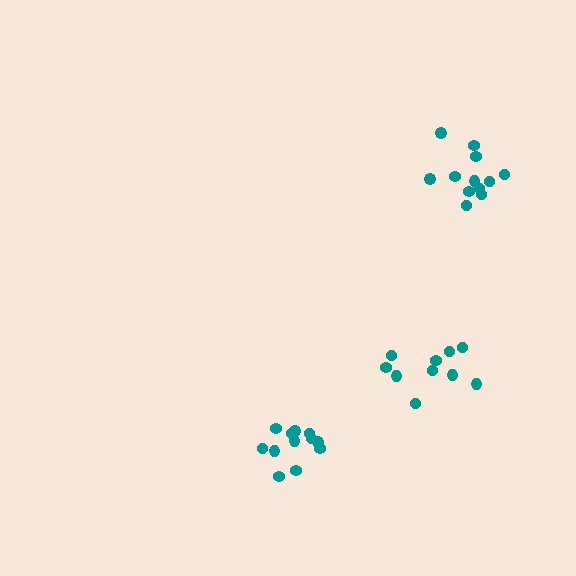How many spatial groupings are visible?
There are 3 spatial groupings.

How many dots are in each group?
Group 1: 12 dots, Group 2: 13 dots, Group 3: 10 dots (35 total).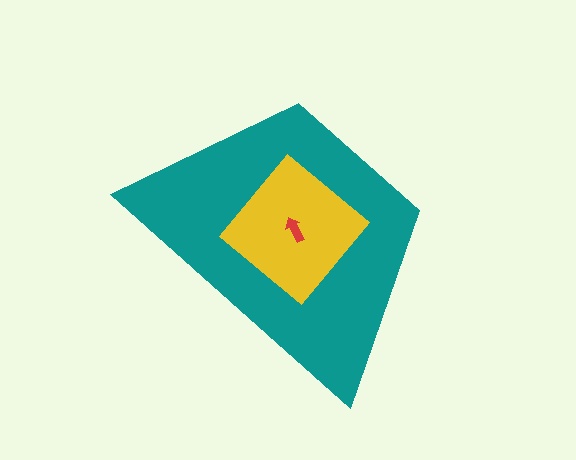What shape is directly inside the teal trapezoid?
The yellow diamond.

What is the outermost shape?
The teal trapezoid.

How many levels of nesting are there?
3.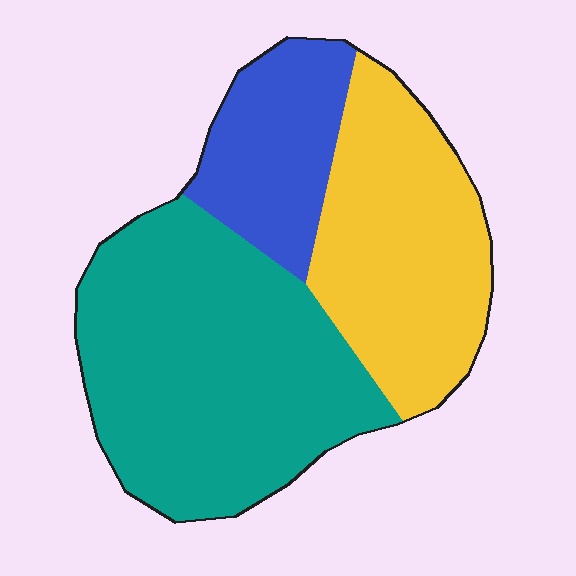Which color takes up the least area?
Blue, at roughly 20%.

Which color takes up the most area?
Teal, at roughly 50%.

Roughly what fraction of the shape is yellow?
Yellow takes up between a quarter and a half of the shape.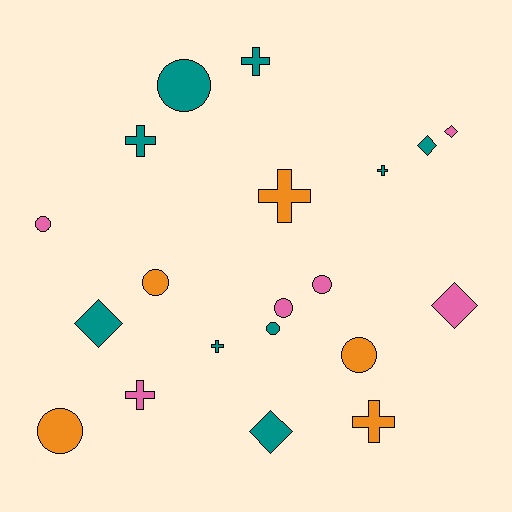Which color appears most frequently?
Teal, with 9 objects.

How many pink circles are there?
There are 3 pink circles.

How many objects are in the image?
There are 20 objects.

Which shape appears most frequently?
Circle, with 8 objects.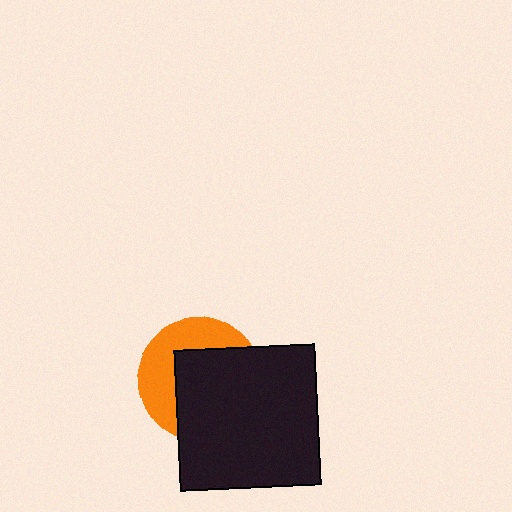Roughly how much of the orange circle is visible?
A small part of it is visible (roughly 42%).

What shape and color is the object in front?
The object in front is a black square.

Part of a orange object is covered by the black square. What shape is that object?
It is a circle.